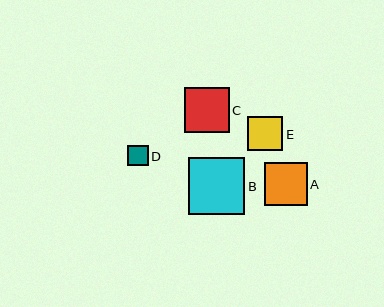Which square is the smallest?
Square D is the smallest with a size of approximately 21 pixels.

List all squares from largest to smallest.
From largest to smallest: B, C, A, E, D.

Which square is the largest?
Square B is the largest with a size of approximately 57 pixels.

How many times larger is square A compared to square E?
Square A is approximately 1.2 times the size of square E.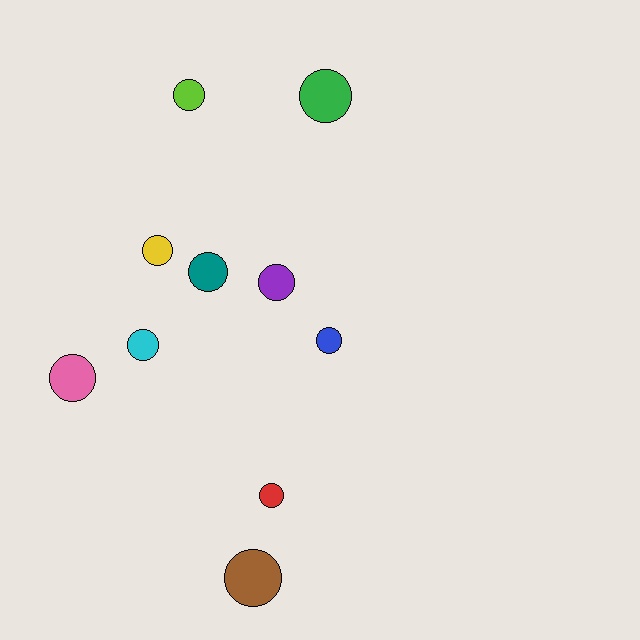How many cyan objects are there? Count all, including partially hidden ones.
There is 1 cyan object.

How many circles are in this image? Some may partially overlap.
There are 10 circles.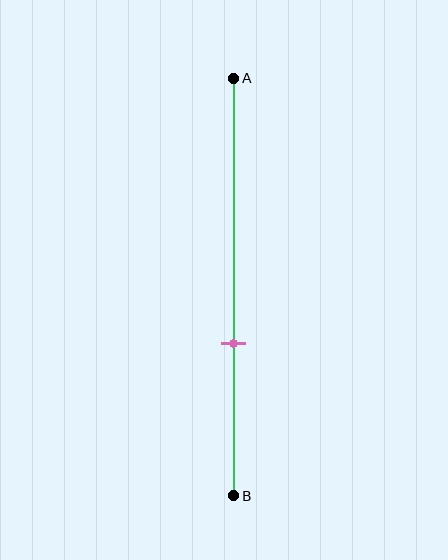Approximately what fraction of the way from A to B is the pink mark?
The pink mark is approximately 65% of the way from A to B.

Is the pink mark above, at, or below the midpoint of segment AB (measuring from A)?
The pink mark is below the midpoint of segment AB.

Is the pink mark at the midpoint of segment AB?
No, the mark is at about 65% from A, not at the 50% midpoint.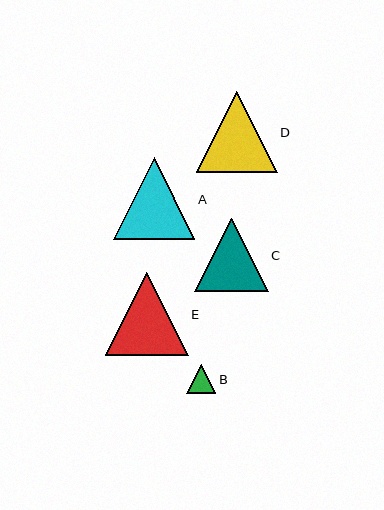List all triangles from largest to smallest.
From largest to smallest: E, A, D, C, B.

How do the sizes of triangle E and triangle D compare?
Triangle E and triangle D are approximately the same size.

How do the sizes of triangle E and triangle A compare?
Triangle E and triangle A are approximately the same size.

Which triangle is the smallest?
Triangle B is the smallest with a size of approximately 29 pixels.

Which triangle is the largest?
Triangle E is the largest with a size of approximately 83 pixels.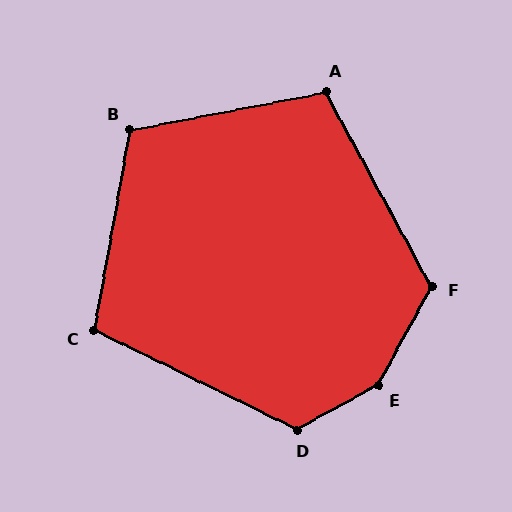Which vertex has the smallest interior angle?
C, at approximately 106 degrees.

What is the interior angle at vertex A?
Approximately 107 degrees (obtuse).